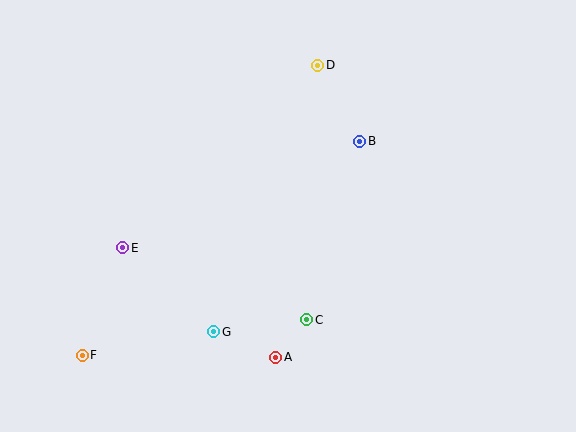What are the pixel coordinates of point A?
Point A is at (276, 357).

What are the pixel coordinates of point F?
Point F is at (82, 355).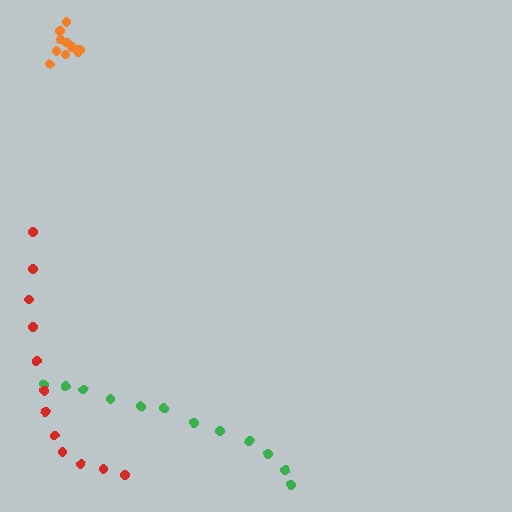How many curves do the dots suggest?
There are 3 distinct paths.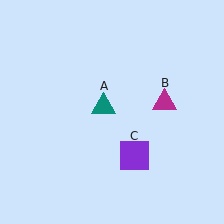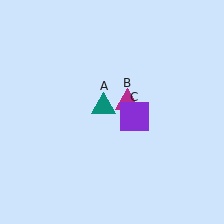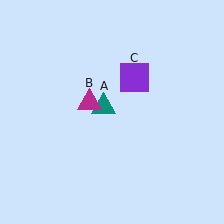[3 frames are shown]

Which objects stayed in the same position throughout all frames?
Teal triangle (object A) remained stationary.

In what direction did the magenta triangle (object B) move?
The magenta triangle (object B) moved left.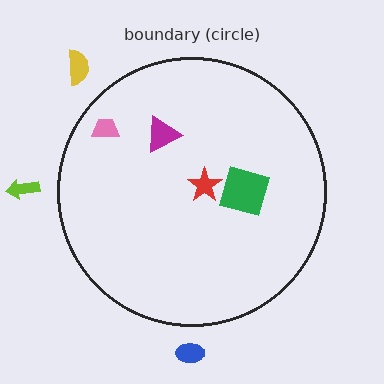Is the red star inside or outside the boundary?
Inside.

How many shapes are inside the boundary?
4 inside, 3 outside.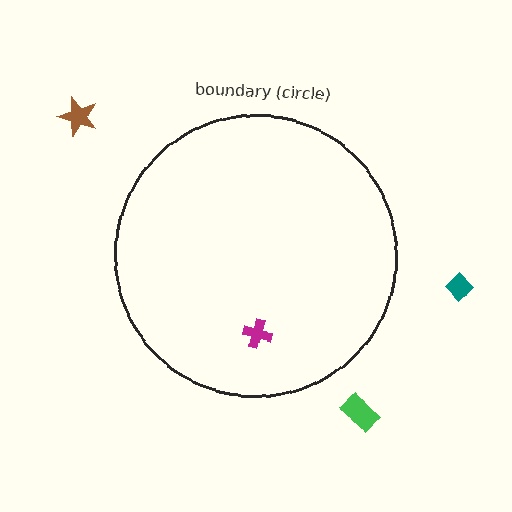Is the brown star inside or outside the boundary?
Outside.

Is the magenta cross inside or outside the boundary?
Inside.